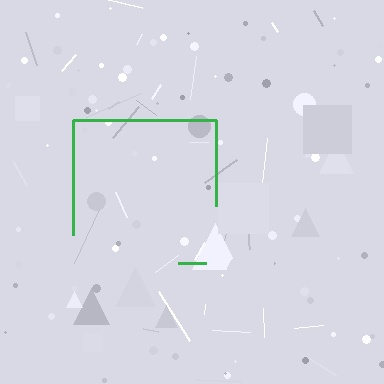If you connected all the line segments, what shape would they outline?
They would outline a square.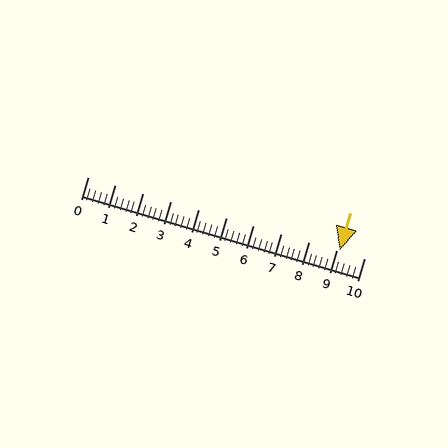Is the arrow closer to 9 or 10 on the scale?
The arrow is closer to 9.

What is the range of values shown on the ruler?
The ruler shows values from 0 to 10.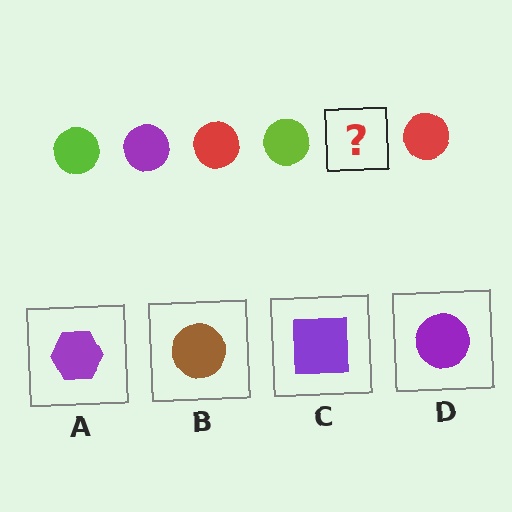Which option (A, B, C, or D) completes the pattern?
D.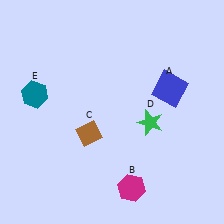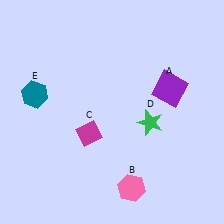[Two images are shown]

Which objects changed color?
A changed from blue to purple. B changed from magenta to pink. C changed from brown to magenta.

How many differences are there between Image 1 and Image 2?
There are 3 differences between the two images.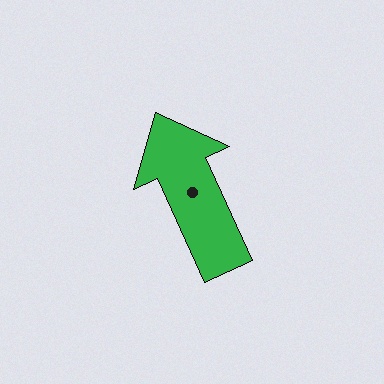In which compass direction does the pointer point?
Northwest.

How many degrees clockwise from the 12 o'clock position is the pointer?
Approximately 335 degrees.